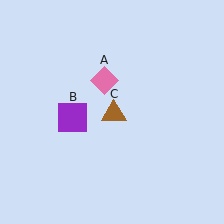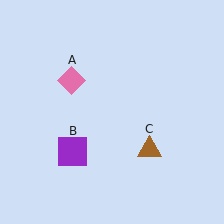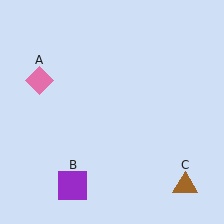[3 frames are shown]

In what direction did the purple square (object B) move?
The purple square (object B) moved down.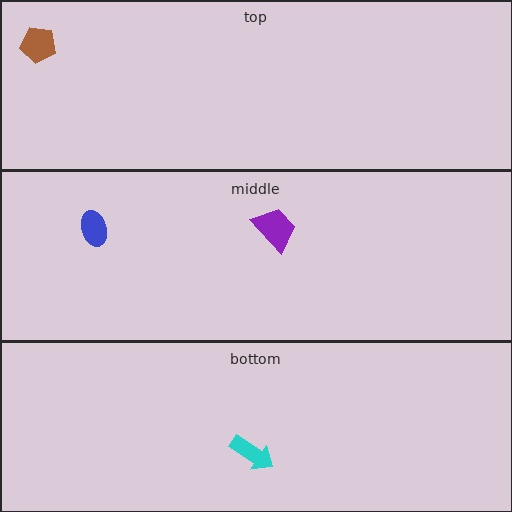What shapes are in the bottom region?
The cyan arrow.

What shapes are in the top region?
The brown pentagon.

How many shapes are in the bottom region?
1.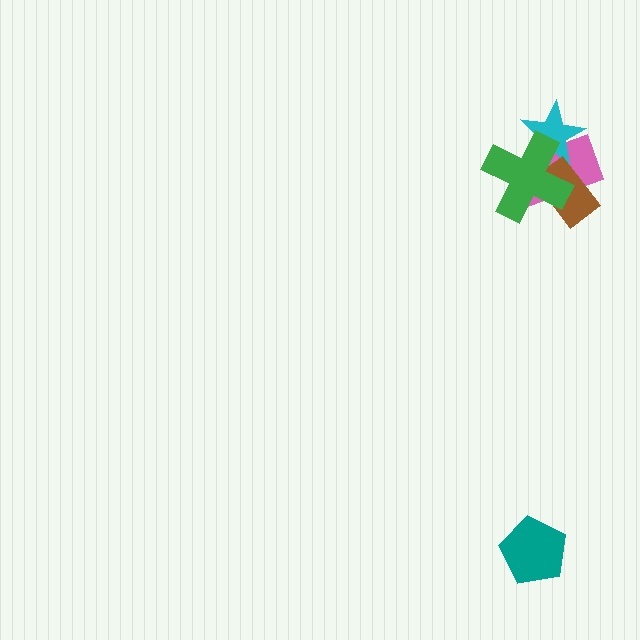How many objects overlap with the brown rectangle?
2 objects overlap with the brown rectangle.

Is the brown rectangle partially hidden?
Yes, it is partially covered by another shape.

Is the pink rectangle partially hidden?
Yes, it is partially covered by another shape.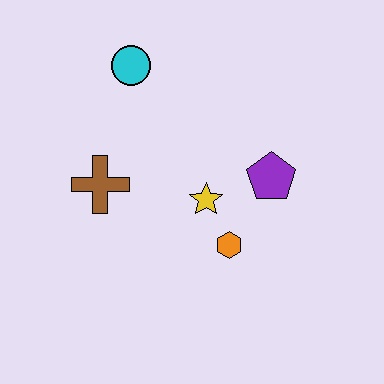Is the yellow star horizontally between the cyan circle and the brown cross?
No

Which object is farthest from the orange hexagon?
The cyan circle is farthest from the orange hexagon.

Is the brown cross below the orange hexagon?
No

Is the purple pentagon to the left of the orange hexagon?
No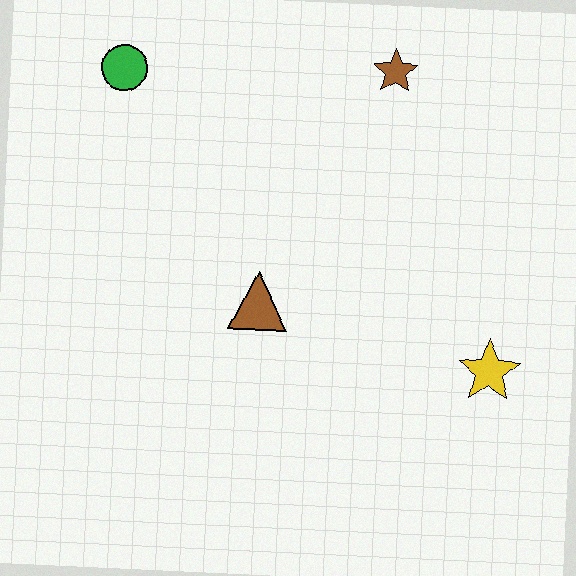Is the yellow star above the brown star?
No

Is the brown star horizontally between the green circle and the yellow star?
Yes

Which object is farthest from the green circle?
The yellow star is farthest from the green circle.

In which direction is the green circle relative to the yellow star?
The green circle is to the left of the yellow star.